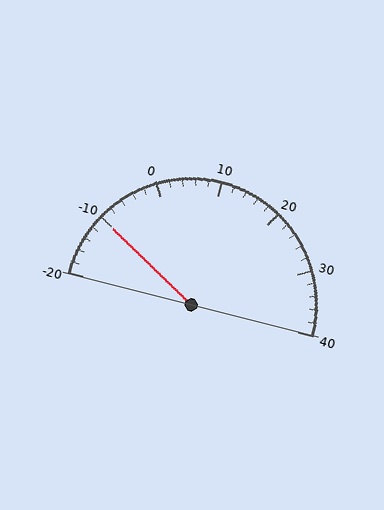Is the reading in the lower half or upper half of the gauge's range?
The reading is in the lower half of the range (-20 to 40).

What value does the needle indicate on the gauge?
The needle indicates approximately -10.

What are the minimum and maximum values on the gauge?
The gauge ranges from -20 to 40.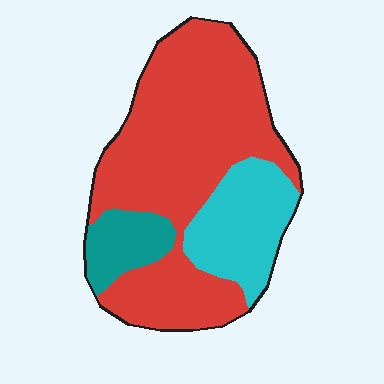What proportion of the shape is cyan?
Cyan takes up about one fifth (1/5) of the shape.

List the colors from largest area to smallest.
From largest to smallest: red, cyan, teal.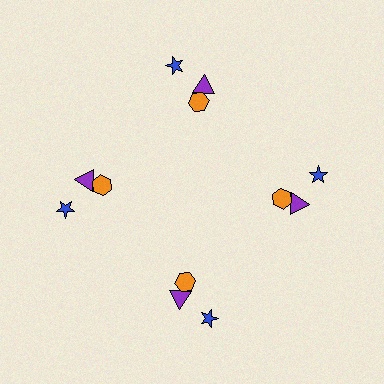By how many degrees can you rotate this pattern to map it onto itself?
The pattern maps onto itself every 90 degrees of rotation.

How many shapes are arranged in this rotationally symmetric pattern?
There are 12 shapes, arranged in 4 groups of 3.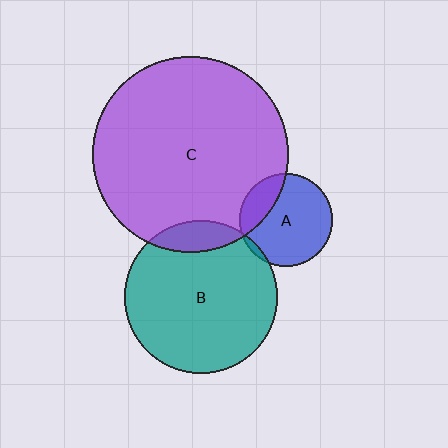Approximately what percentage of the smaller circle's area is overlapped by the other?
Approximately 10%.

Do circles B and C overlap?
Yes.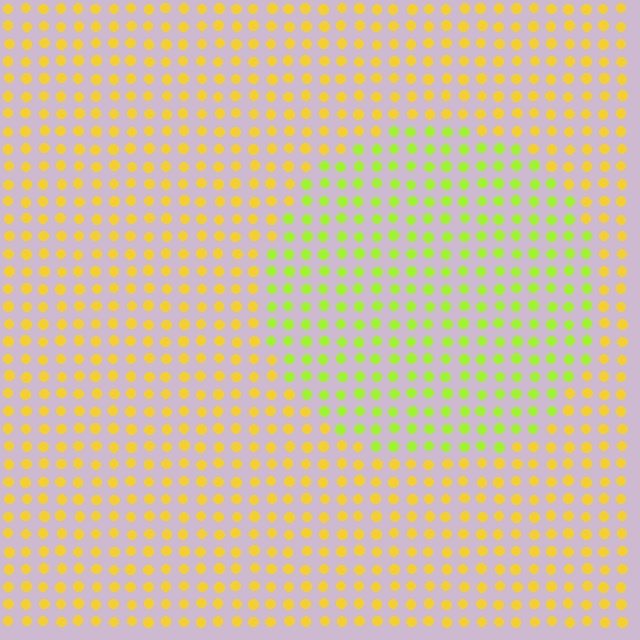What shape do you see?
I see a circle.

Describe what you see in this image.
The image is filled with small yellow elements in a uniform arrangement. A circle-shaped region is visible where the elements are tinted to a slightly different hue, forming a subtle color boundary.